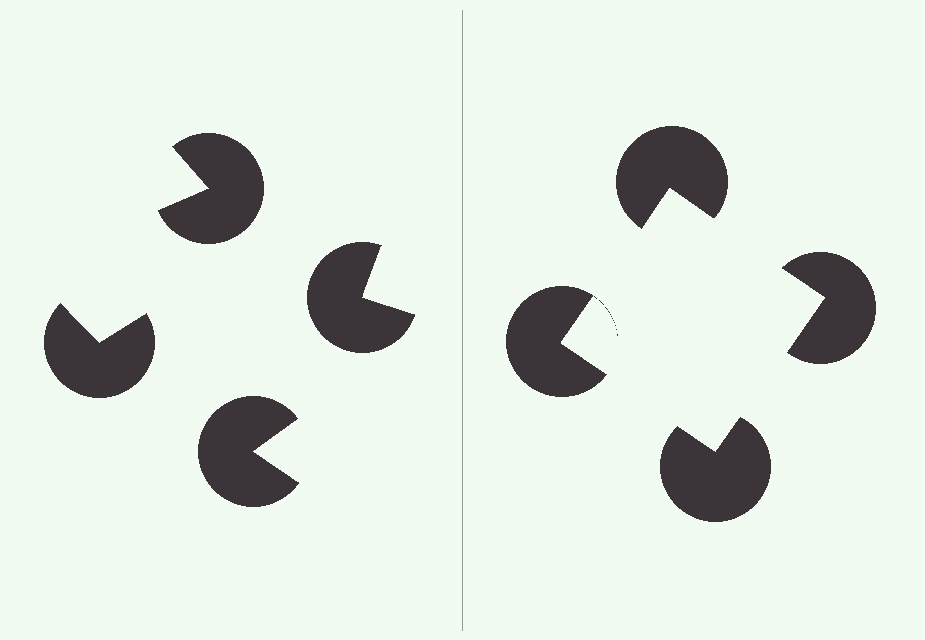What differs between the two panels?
The pac-man discs are positioned identically on both sides; only the wedge orientations differ. On the right they align to a square; on the left they are misaligned.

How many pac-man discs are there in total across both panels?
8 — 4 on each side.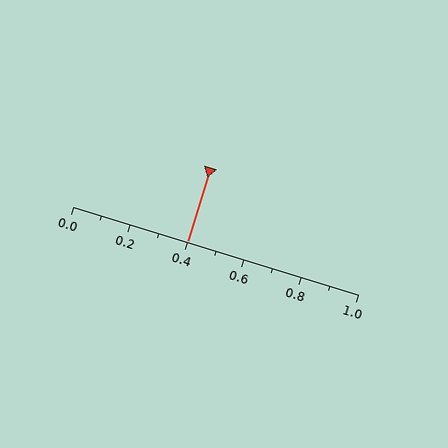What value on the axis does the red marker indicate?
The marker indicates approximately 0.4.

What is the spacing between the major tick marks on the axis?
The major ticks are spaced 0.2 apart.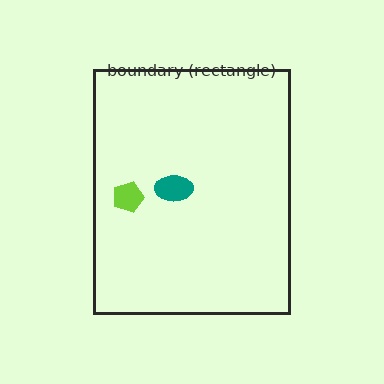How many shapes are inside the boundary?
2 inside, 0 outside.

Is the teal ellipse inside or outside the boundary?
Inside.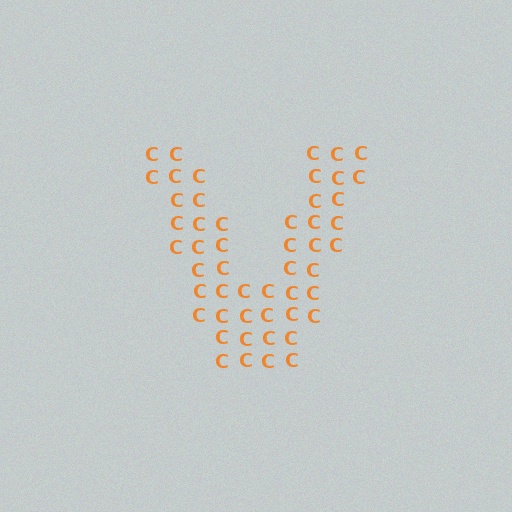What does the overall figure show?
The overall figure shows the letter V.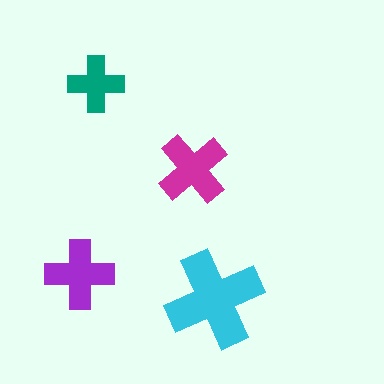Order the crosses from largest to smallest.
the cyan one, the magenta one, the purple one, the teal one.